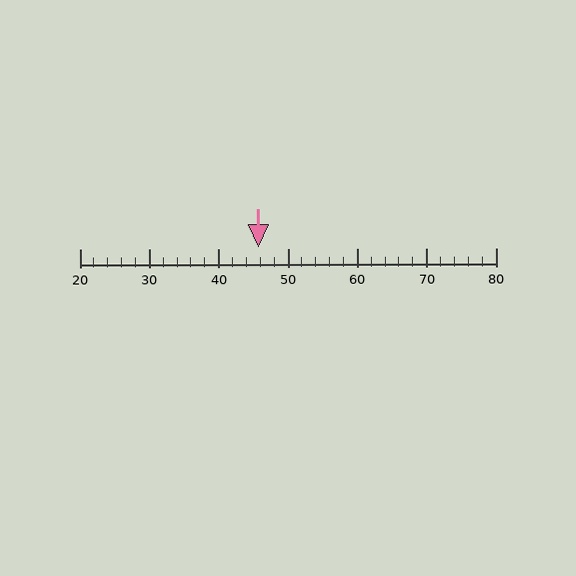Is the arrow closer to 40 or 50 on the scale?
The arrow is closer to 50.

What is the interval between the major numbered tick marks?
The major tick marks are spaced 10 units apart.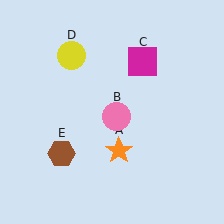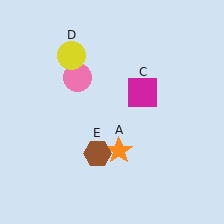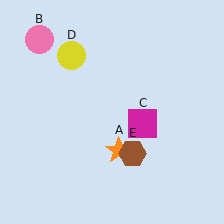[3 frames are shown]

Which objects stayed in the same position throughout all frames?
Orange star (object A) and yellow circle (object D) remained stationary.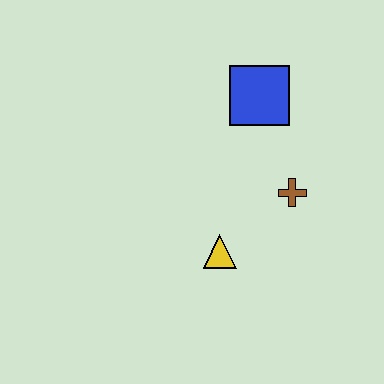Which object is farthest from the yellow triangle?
The blue square is farthest from the yellow triangle.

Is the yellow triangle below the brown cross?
Yes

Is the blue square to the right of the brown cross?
No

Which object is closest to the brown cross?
The yellow triangle is closest to the brown cross.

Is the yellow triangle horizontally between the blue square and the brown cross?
No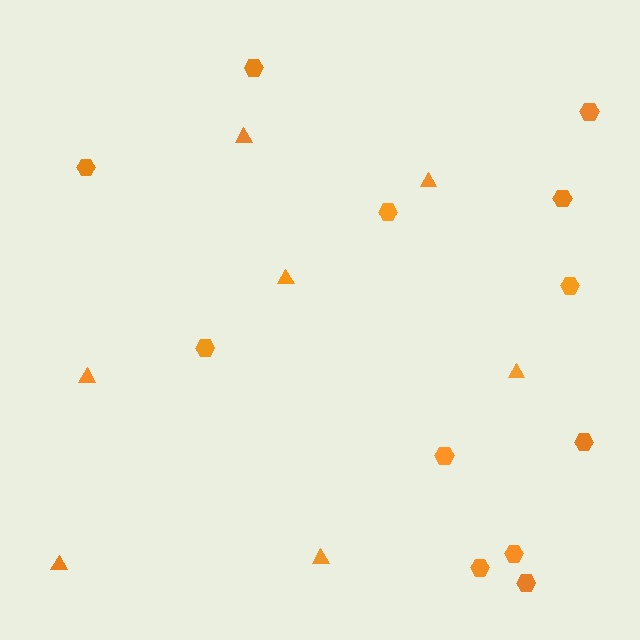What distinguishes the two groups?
There are 2 groups: one group of triangles (7) and one group of hexagons (12).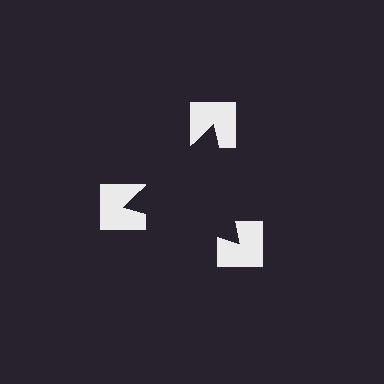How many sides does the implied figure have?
3 sides.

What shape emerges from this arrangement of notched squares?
An illusory triangle — its edges are inferred from the aligned wedge cuts in the notched squares, not physically drawn.